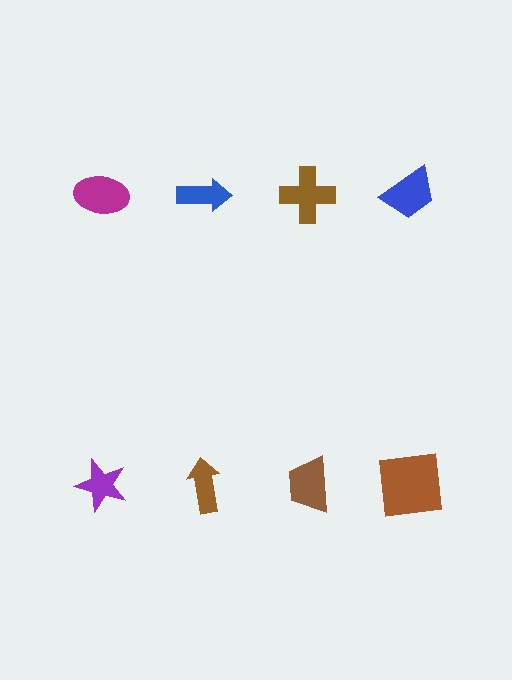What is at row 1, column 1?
A magenta ellipse.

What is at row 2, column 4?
A brown square.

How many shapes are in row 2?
4 shapes.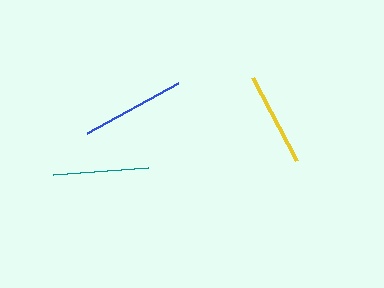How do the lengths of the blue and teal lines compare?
The blue and teal lines are approximately the same length.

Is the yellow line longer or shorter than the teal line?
The teal line is longer than the yellow line.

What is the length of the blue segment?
The blue segment is approximately 103 pixels long.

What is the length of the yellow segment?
The yellow segment is approximately 94 pixels long.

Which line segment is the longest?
The blue line is the longest at approximately 103 pixels.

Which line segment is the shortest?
The yellow line is the shortest at approximately 94 pixels.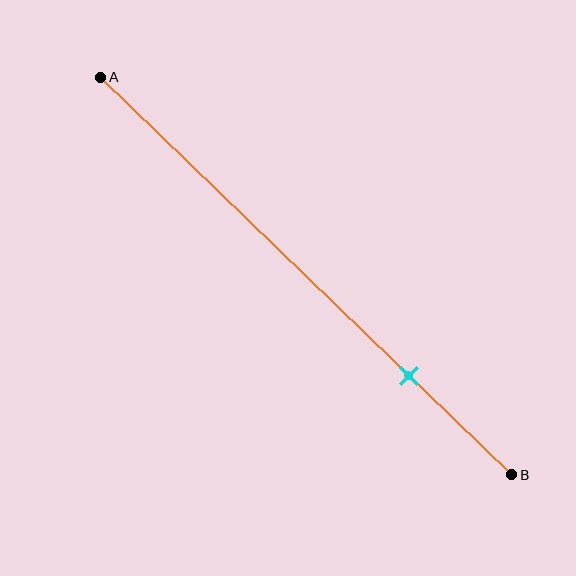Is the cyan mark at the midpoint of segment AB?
No, the mark is at about 75% from A, not at the 50% midpoint.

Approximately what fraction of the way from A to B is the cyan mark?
The cyan mark is approximately 75% of the way from A to B.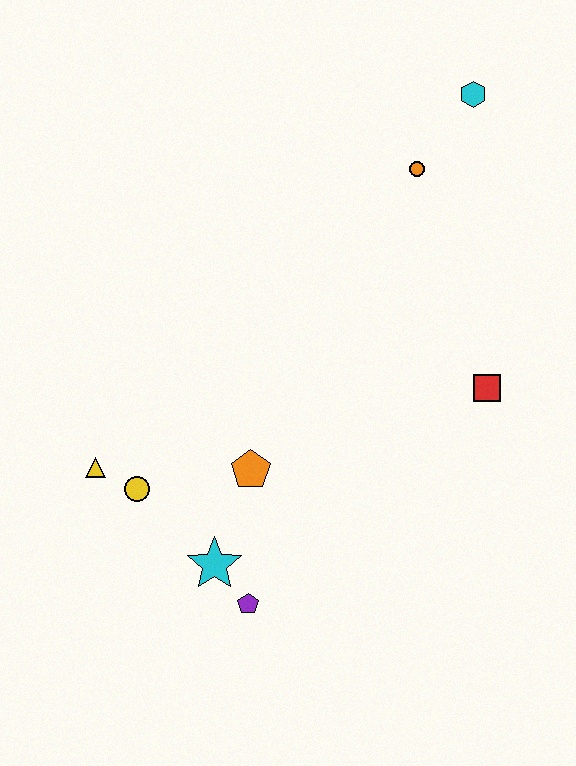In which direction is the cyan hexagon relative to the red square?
The cyan hexagon is above the red square.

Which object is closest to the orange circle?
The cyan hexagon is closest to the orange circle.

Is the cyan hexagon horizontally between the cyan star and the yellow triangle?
No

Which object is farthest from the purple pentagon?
The cyan hexagon is farthest from the purple pentagon.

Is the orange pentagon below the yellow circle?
No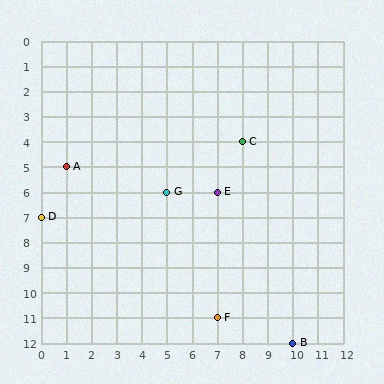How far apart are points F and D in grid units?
Points F and D are 7 columns and 4 rows apart (about 8.1 grid units diagonally).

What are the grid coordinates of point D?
Point D is at grid coordinates (0, 7).